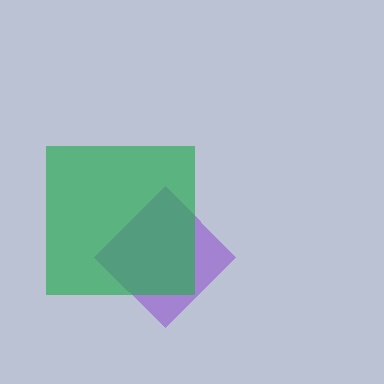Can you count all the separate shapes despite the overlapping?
Yes, there are 2 separate shapes.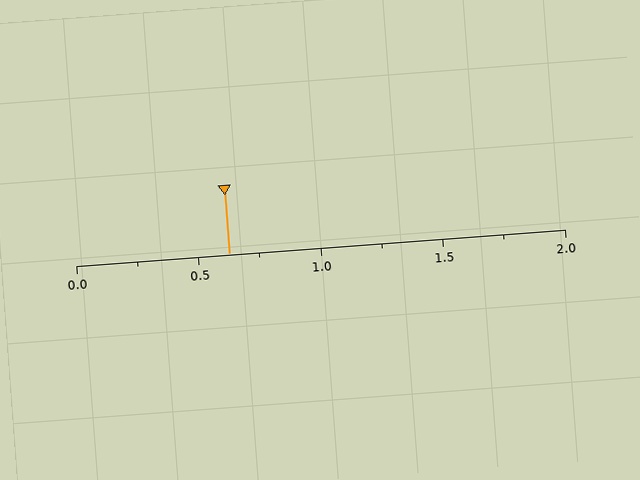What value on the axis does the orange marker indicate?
The marker indicates approximately 0.62.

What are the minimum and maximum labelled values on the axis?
The axis runs from 0.0 to 2.0.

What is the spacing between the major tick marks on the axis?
The major ticks are spaced 0.5 apart.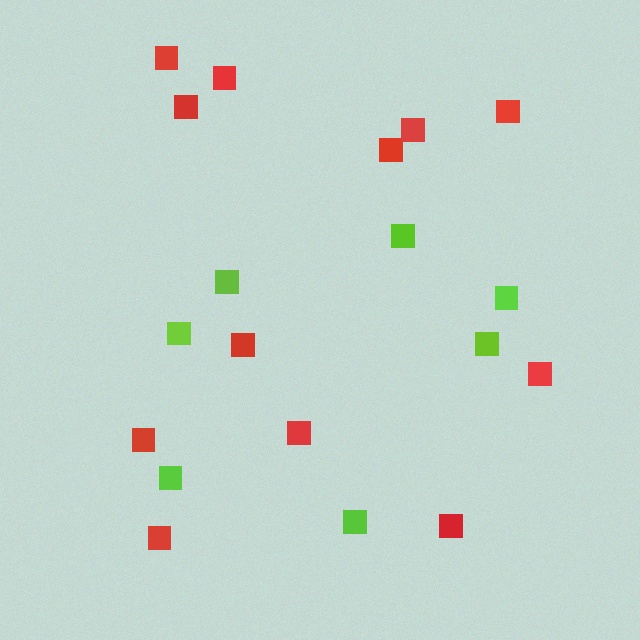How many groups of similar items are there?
There are 2 groups: one group of lime squares (7) and one group of red squares (12).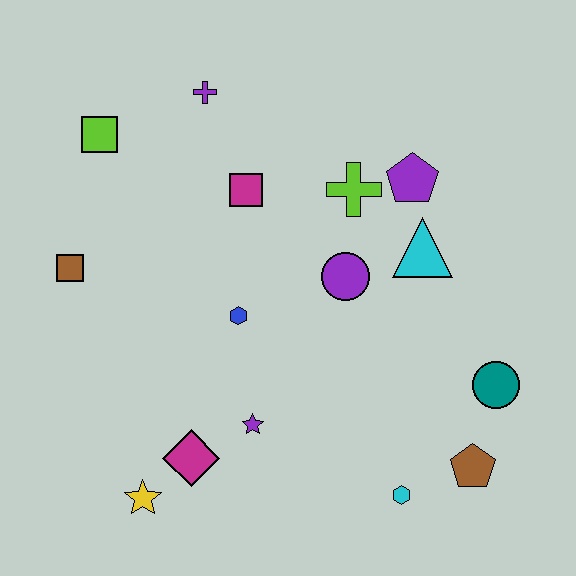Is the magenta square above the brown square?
Yes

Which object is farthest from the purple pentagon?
The yellow star is farthest from the purple pentagon.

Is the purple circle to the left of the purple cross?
No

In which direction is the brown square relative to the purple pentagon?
The brown square is to the left of the purple pentagon.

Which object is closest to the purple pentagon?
The lime cross is closest to the purple pentagon.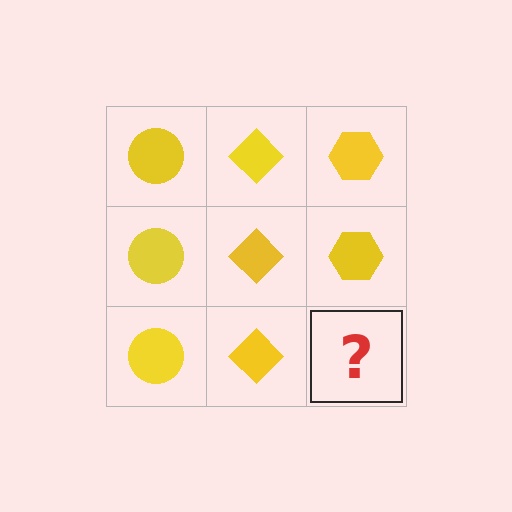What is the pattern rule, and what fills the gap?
The rule is that each column has a consistent shape. The gap should be filled with a yellow hexagon.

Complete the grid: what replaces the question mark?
The question mark should be replaced with a yellow hexagon.